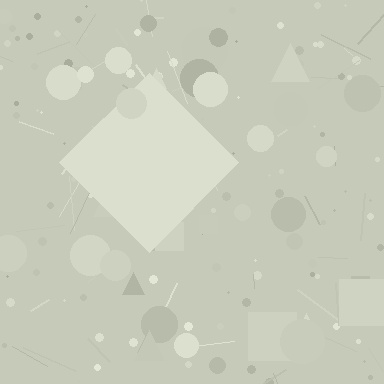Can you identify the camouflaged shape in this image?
The camouflaged shape is a diamond.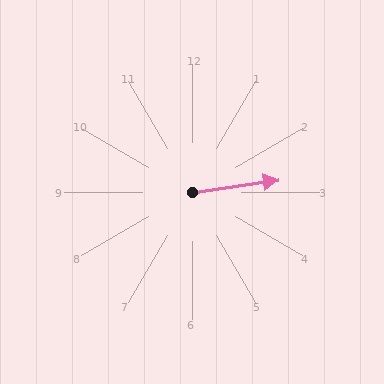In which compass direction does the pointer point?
East.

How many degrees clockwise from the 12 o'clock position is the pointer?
Approximately 82 degrees.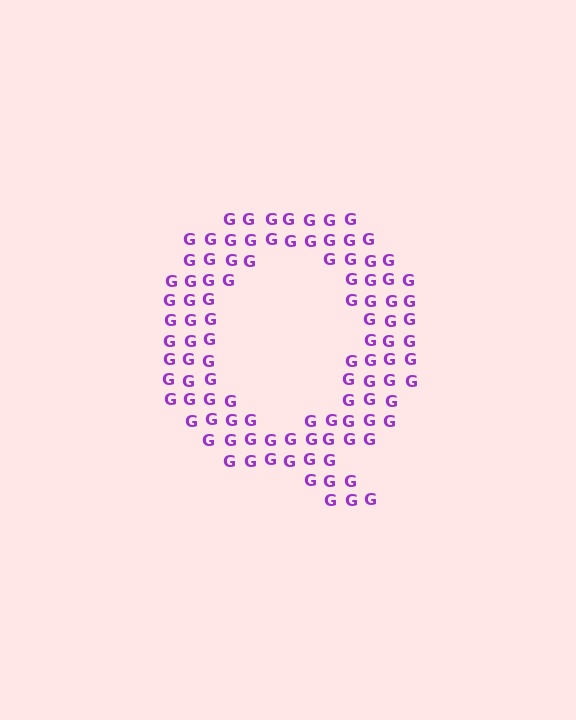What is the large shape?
The large shape is the letter Q.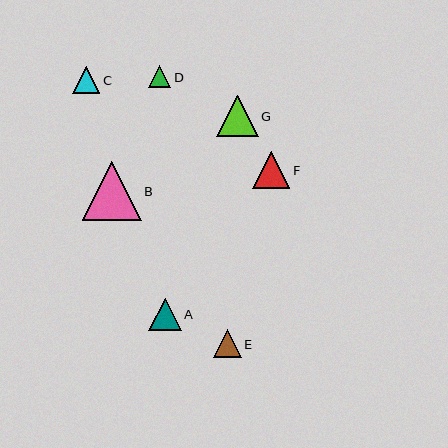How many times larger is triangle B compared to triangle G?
Triangle B is approximately 1.4 times the size of triangle G.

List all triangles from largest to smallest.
From largest to smallest: B, G, F, A, E, C, D.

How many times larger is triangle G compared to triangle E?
Triangle G is approximately 1.5 times the size of triangle E.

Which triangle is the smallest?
Triangle D is the smallest with a size of approximately 22 pixels.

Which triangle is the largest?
Triangle B is the largest with a size of approximately 59 pixels.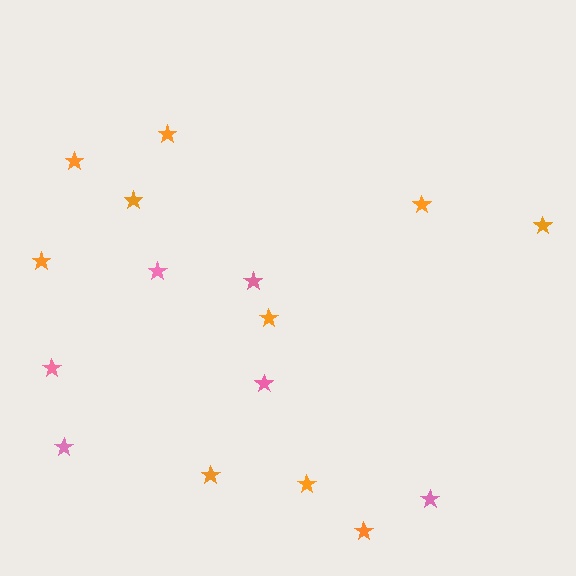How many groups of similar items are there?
There are 2 groups: one group of pink stars (6) and one group of orange stars (10).